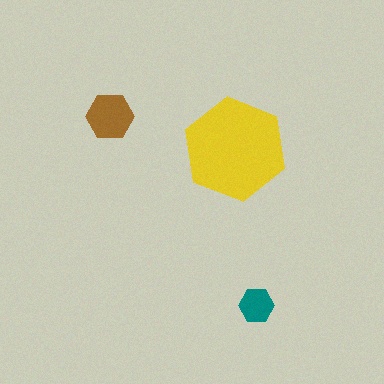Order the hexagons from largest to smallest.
the yellow one, the brown one, the teal one.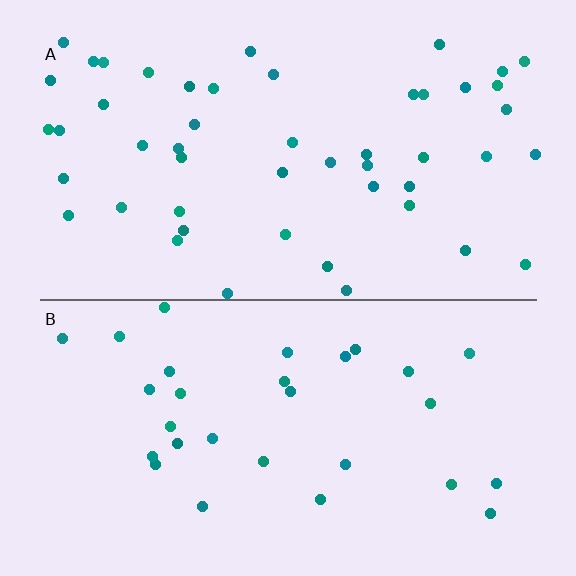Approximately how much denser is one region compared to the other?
Approximately 1.6× — region A over region B.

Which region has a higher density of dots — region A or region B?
A (the top).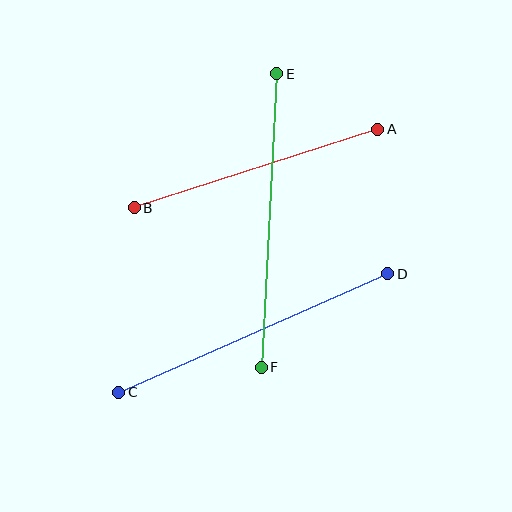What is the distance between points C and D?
The distance is approximately 294 pixels.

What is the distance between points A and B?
The distance is approximately 256 pixels.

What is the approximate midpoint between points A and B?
The midpoint is at approximately (256, 169) pixels.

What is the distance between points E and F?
The distance is approximately 294 pixels.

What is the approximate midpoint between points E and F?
The midpoint is at approximately (269, 220) pixels.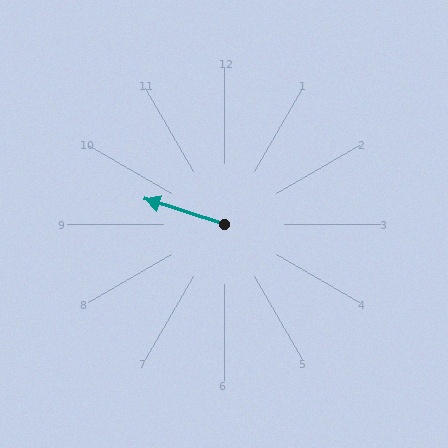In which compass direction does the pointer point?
West.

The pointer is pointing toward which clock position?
Roughly 10 o'clock.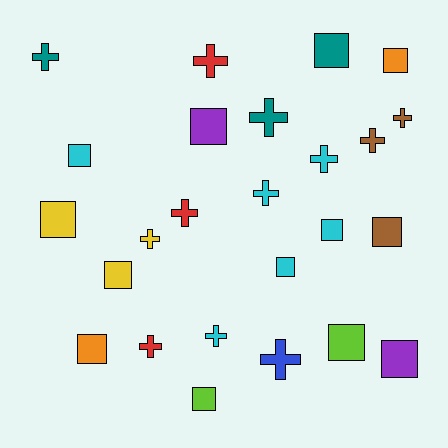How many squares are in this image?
There are 13 squares.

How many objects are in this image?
There are 25 objects.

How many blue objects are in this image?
There is 1 blue object.